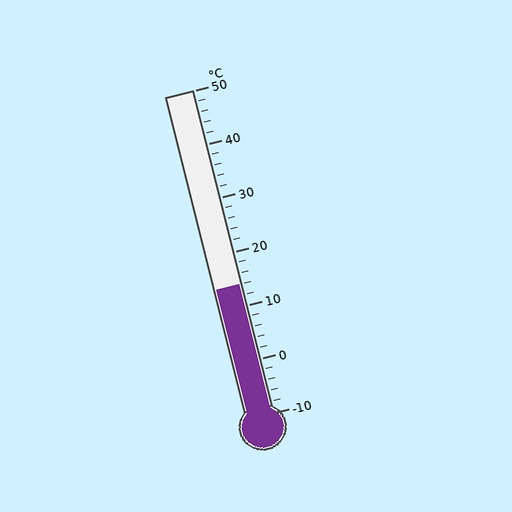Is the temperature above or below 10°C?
The temperature is above 10°C.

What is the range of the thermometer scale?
The thermometer scale ranges from -10°C to 50°C.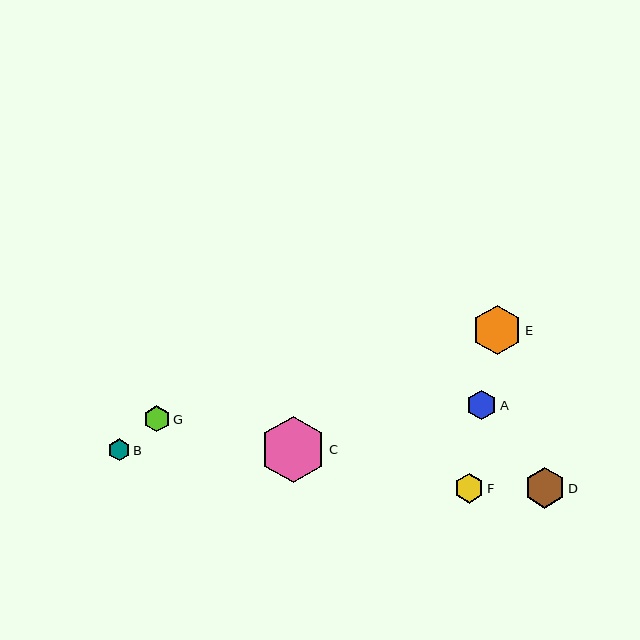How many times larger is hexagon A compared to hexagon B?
Hexagon A is approximately 1.3 times the size of hexagon B.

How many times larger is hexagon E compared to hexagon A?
Hexagon E is approximately 1.7 times the size of hexagon A.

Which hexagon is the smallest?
Hexagon B is the smallest with a size of approximately 22 pixels.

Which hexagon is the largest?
Hexagon C is the largest with a size of approximately 66 pixels.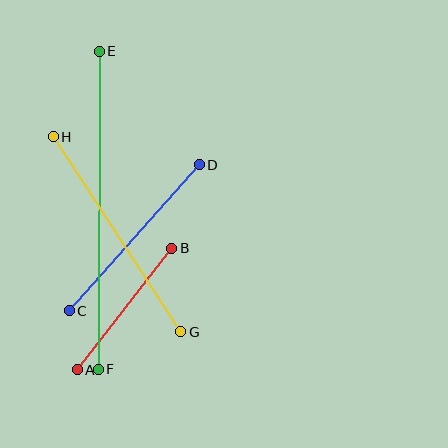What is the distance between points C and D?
The distance is approximately 195 pixels.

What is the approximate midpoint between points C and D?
The midpoint is at approximately (134, 238) pixels.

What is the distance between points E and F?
The distance is approximately 318 pixels.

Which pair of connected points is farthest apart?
Points E and F are farthest apart.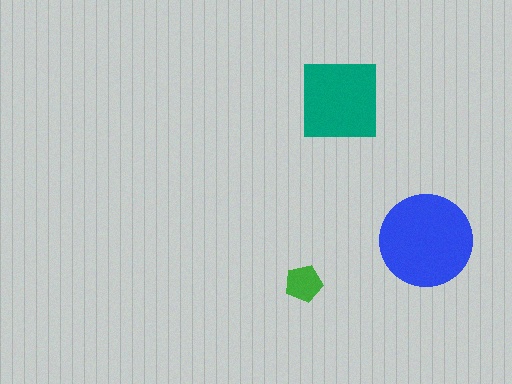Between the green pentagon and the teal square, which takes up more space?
The teal square.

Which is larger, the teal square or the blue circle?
The blue circle.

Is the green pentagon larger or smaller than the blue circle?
Smaller.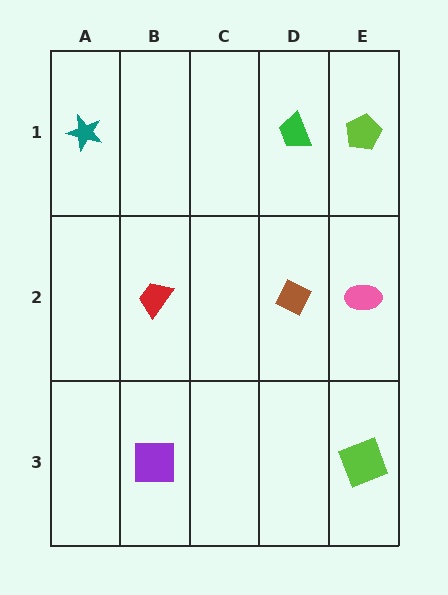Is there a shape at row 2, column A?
No, that cell is empty.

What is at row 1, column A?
A teal star.